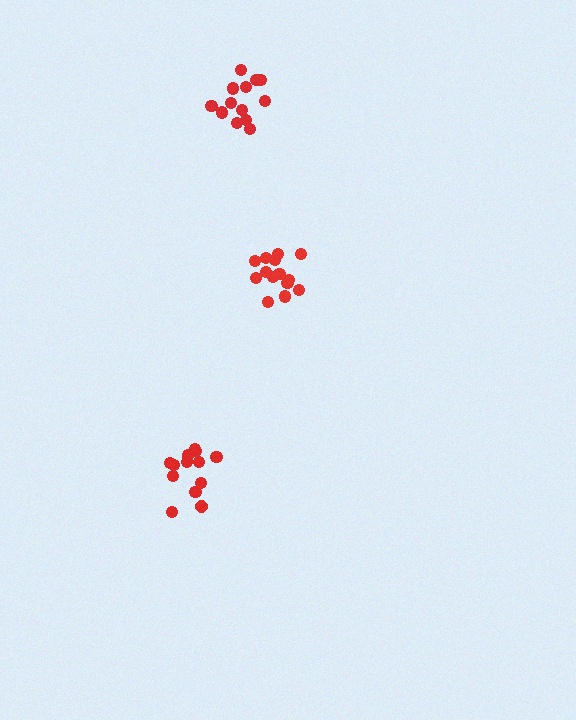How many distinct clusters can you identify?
There are 3 distinct clusters.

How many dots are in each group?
Group 1: 13 dots, Group 2: 13 dots, Group 3: 14 dots (40 total).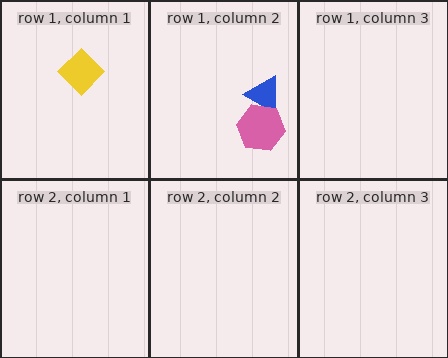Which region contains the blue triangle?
The row 1, column 2 region.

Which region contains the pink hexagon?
The row 1, column 2 region.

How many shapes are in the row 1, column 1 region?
1.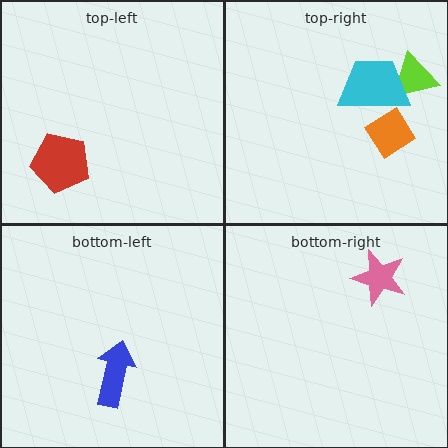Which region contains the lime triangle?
The top-right region.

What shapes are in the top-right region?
The lime triangle, the cyan trapezoid, the orange diamond.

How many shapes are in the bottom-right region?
1.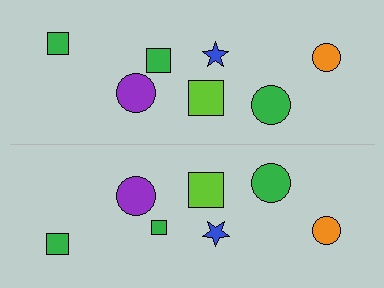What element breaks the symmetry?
The green square on the bottom side has a different size than its mirror counterpart.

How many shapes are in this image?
There are 14 shapes in this image.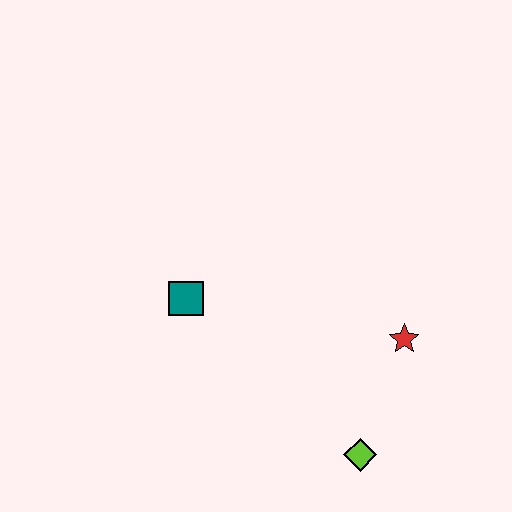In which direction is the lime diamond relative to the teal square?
The lime diamond is to the right of the teal square.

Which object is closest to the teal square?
The red star is closest to the teal square.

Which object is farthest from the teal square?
The lime diamond is farthest from the teal square.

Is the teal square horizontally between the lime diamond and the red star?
No